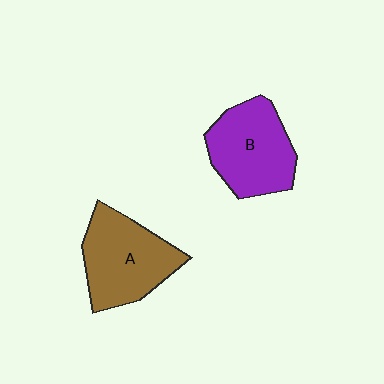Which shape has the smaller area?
Shape B (purple).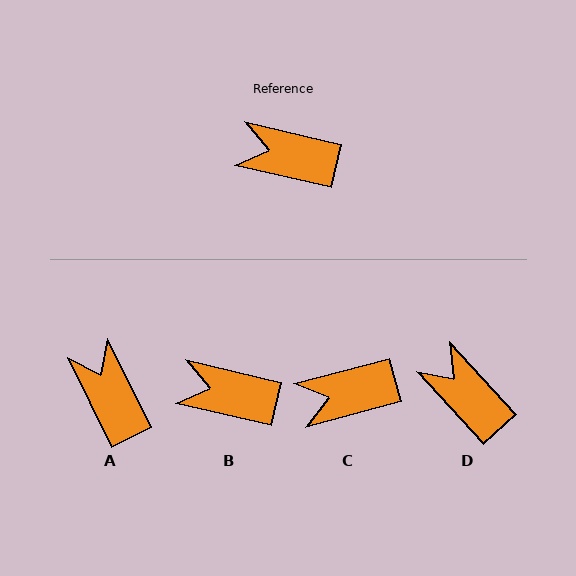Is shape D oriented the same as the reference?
No, it is off by about 34 degrees.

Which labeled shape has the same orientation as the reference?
B.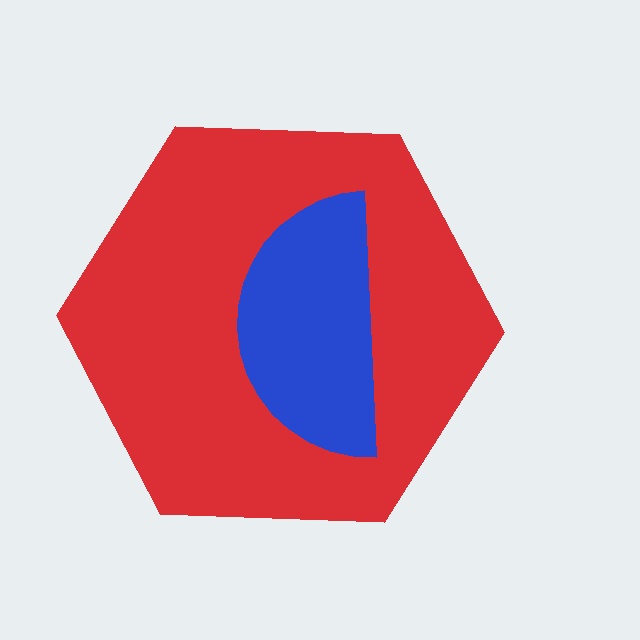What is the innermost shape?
The blue semicircle.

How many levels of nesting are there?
2.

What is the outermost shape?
The red hexagon.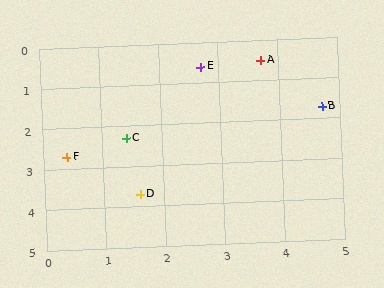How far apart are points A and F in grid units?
Points A and F are about 4.0 grid units apart.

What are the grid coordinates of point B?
Point B is at approximately (4.7, 1.7).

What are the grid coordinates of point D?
Point D is at approximately (1.6, 3.7).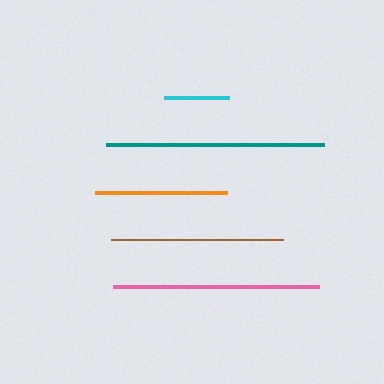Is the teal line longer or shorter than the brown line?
The teal line is longer than the brown line.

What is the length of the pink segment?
The pink segment is approximately 206 pixels long.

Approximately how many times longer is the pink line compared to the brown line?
The pink line is approximately 1.2 times the length of the brown line.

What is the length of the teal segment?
The teal segment is approximately 218 pixels long.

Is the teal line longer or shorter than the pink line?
The teal line is longer than the pink line.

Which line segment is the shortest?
The cyan line is the shortest at approximately 65 pixels.